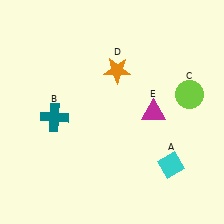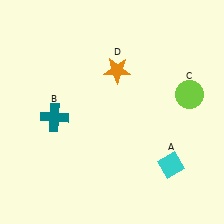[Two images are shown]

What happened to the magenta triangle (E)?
The magenta triangle (E) was removed in Image 2. It was in the bottom-right area of Image 1.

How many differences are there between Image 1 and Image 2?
There is 1 difference between the two images.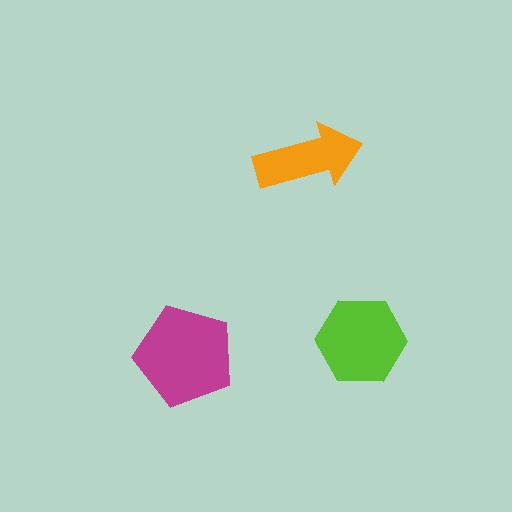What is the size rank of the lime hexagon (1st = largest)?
2nd.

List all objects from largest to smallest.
The magenta pentagon, the lime hexagon, the orange arrow.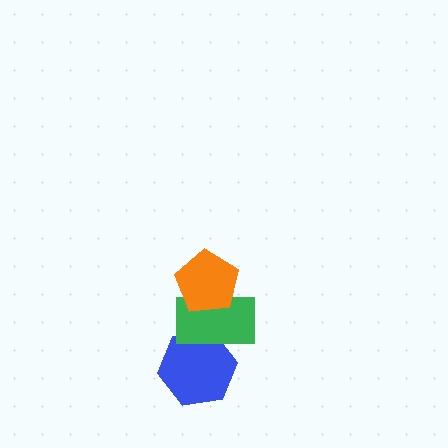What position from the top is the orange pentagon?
The orange pentagon is 1st from the top.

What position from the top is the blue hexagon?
The blue hexagon is 3rd from the top.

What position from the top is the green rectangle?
The green rectangle is 2nd from the top.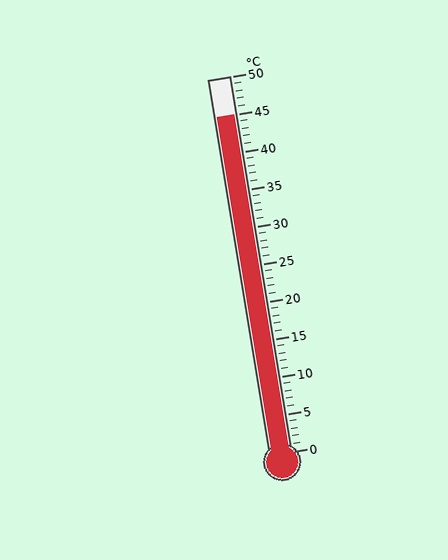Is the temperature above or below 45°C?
The temperature is at 45°C.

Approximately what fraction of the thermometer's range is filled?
The thermometer is filled to approximately 90% of its range.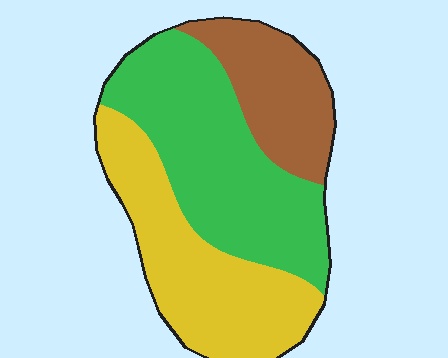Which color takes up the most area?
Green, at roughly 45%.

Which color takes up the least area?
Brown, at roughly 20%.